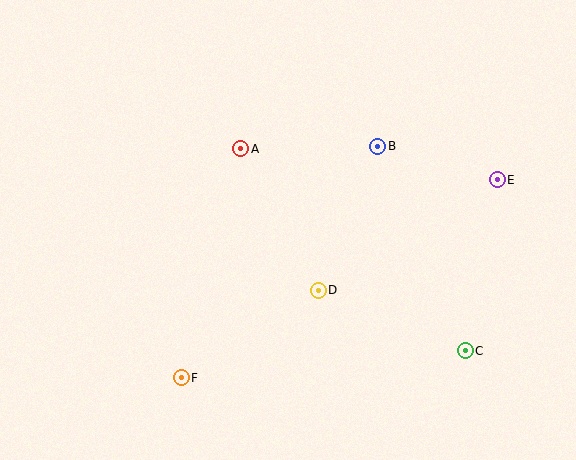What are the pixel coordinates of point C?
Point C is at (465, 351).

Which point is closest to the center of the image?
Point D at (318, 290) is closest to the center.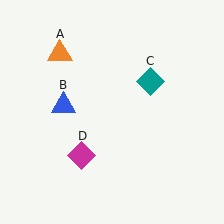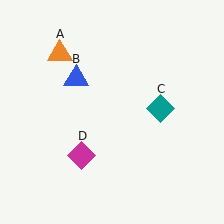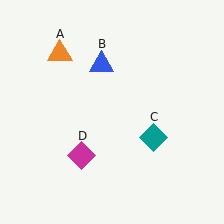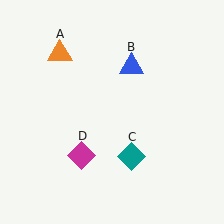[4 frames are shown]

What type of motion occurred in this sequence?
The blue triangle (object B), teal diamond (object C) rotated clockwise around the center of the scene.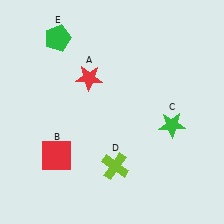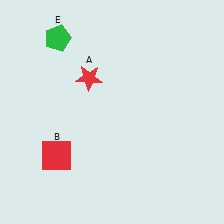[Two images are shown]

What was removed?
The lime cross (D), the green star (C) were removed in Image 2.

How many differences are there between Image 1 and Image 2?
There are 2 differences between the two images.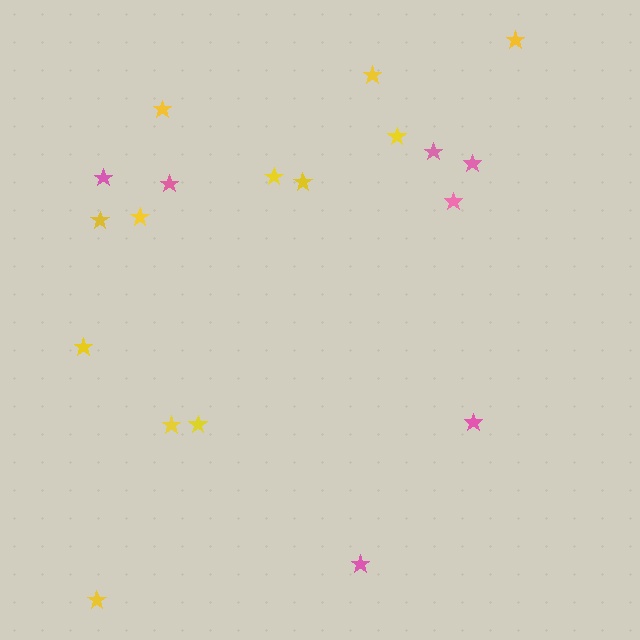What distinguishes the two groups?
There are 2 groups: one group of pink stars (7) and one group of yellow stars (12).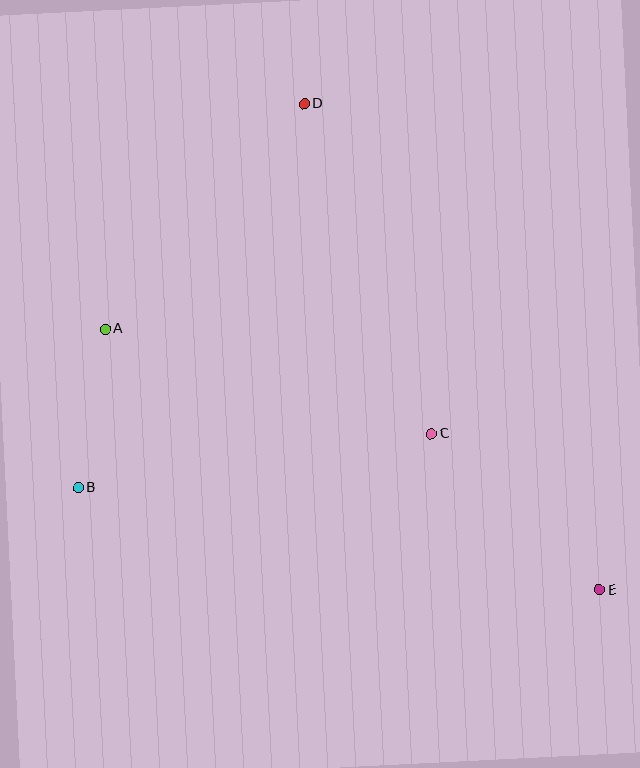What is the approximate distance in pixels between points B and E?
The distance between B and E is approximately 531 pixels.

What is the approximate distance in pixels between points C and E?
The distance between C and E is approximately 229 pixels.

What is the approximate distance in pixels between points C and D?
The distance between C and D is approximately 354 pixels.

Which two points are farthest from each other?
Points D and E are farthest from each other.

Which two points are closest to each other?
Points A and B are closest to each other.